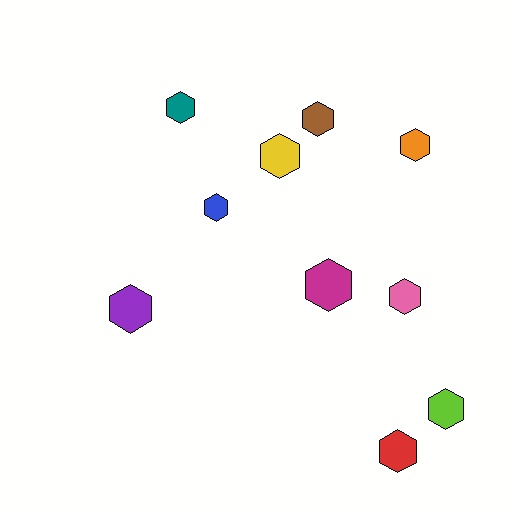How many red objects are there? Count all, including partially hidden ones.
There is 1 red object.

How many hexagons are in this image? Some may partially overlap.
There are 10 hexagons.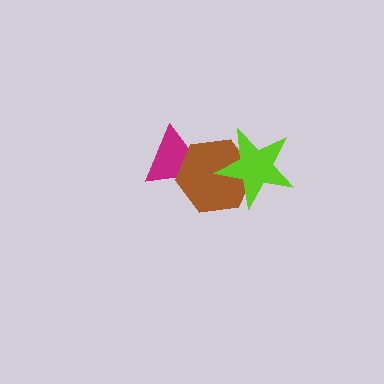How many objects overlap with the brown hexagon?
2 objects overlap with the brown hexagon.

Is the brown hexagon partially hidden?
Yes, it is partially covered by another shape.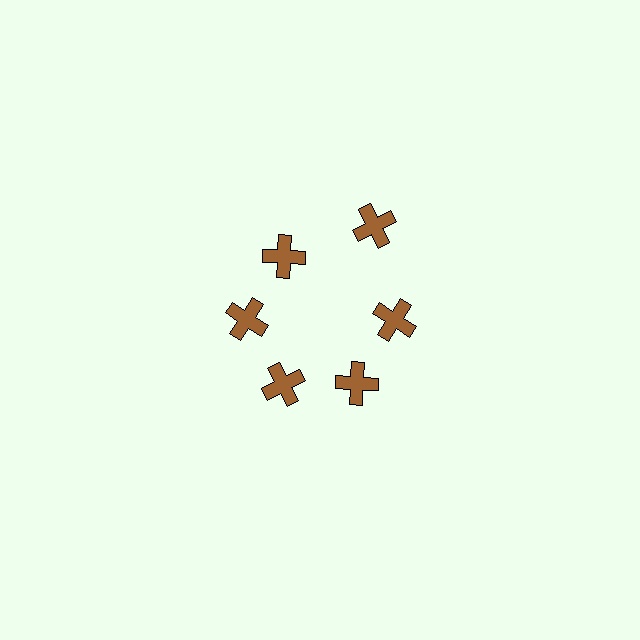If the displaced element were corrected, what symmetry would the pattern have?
It would have 6-fold rotational symmetry — the pattern would map onto itself every 60 degrees.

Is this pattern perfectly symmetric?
No. The 6 brown crosses are arranged in a ring, but one element near the 1 o'clock position is pushed outward from the center, breaking the 6-fold rotational symmetry.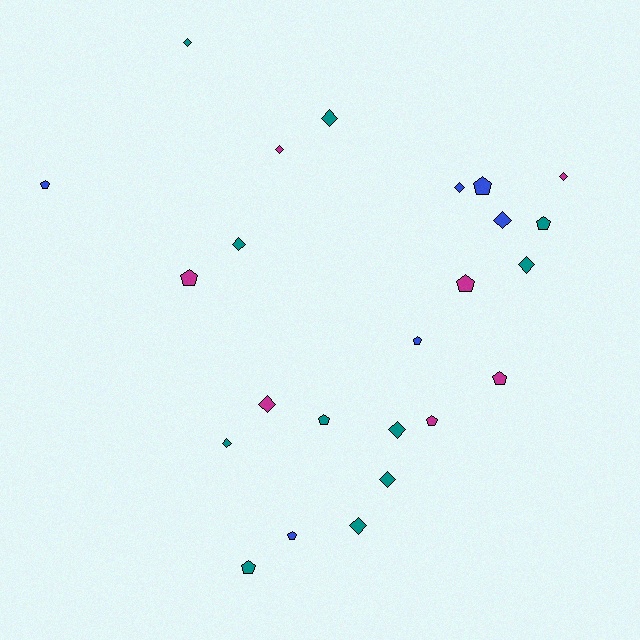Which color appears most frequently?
Teal, with 11 objects.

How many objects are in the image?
There are 24 objects.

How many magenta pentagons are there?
There are 4 magenta pentagons.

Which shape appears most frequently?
Diamond, with 13 objects.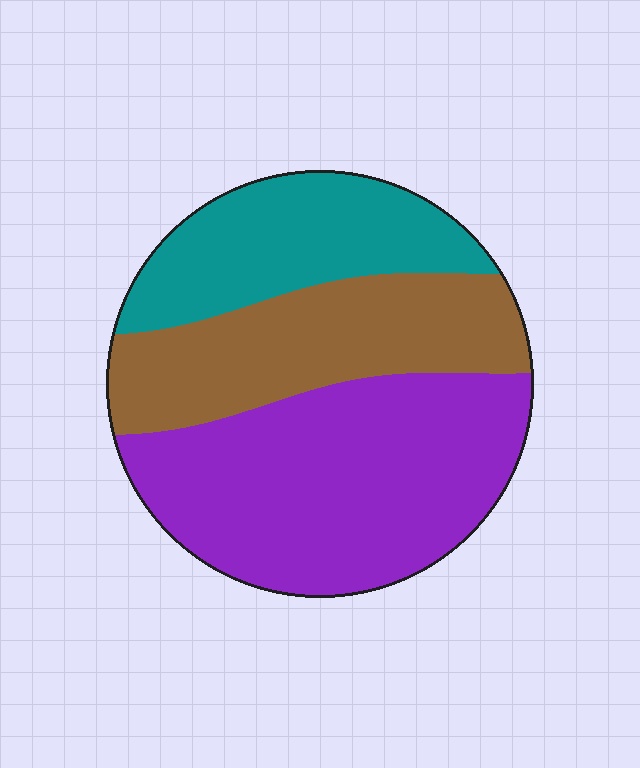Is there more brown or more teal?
Brown.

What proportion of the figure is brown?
Brown covers 29% of the figure.